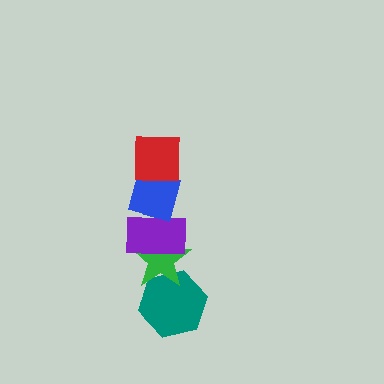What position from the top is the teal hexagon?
The teal hexagon is 5th from the top.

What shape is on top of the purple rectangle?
The blue square is on top of the purple rectangle.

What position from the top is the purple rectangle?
The purple rectangle is 3rd from the top.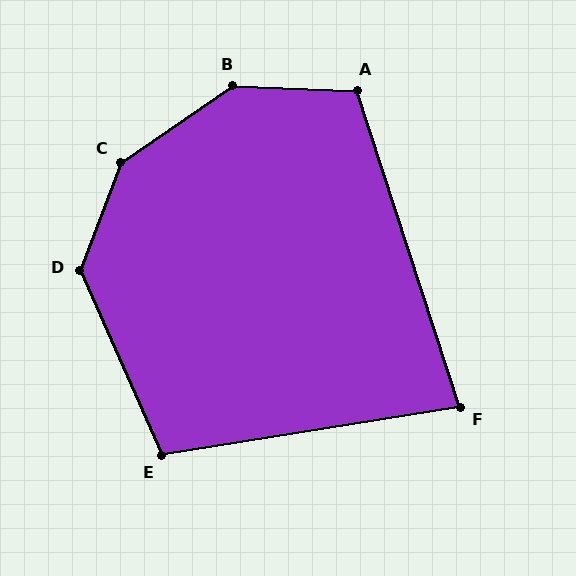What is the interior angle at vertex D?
Approximately 135 degrees (obtuse).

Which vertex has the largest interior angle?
C, at approximately 145 degrees.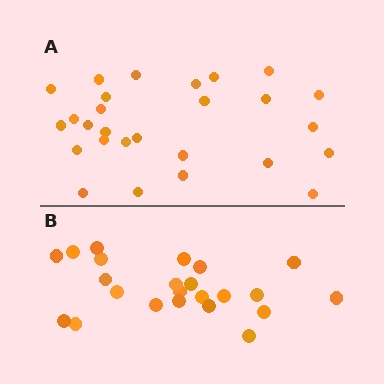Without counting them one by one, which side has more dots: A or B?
Region A (the top region) has more dots.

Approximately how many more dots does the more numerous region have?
Region A has about 4 more dots than region B.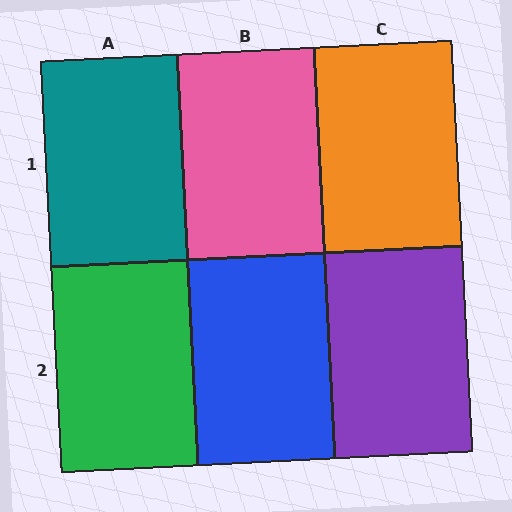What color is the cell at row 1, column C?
Orange.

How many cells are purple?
1 cell is purple.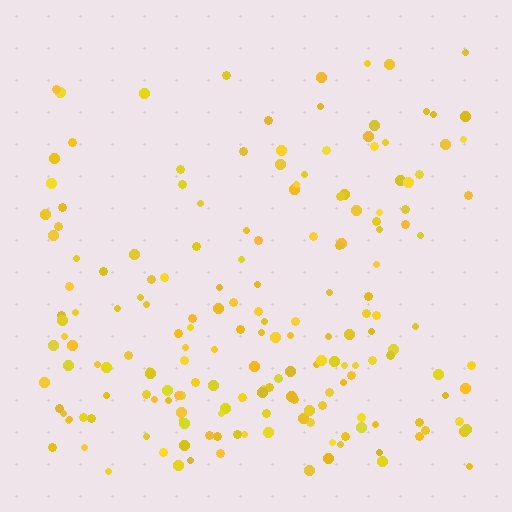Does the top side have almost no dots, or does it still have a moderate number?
Still a moderate number, just noticeably fewer than the bottom.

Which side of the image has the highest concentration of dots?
The bottom.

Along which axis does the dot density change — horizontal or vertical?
Vertical.